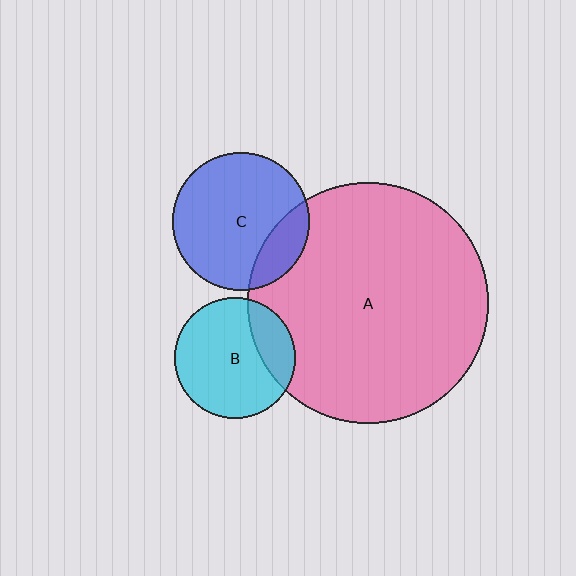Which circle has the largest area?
Circle A (pink).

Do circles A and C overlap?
Yes.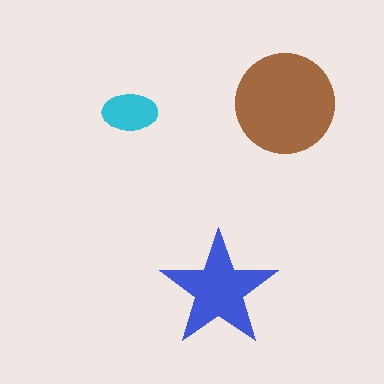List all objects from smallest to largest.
The cyan ellipse, the blue star, the brown circle.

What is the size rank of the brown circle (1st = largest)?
1st.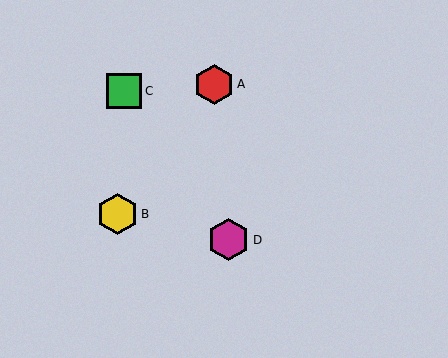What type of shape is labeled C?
Shape C is a green square.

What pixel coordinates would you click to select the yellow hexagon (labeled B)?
Click at (117, 214) to select the yellow hexagon B.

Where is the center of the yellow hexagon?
The center of the yellow hexagon is at (117, 214).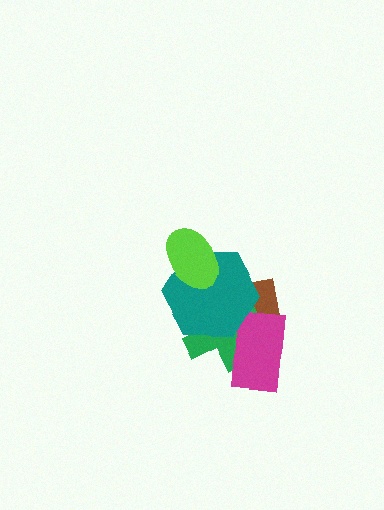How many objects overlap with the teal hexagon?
4 objects overlap with the teal hexagon.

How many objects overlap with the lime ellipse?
1 object overlaps with the lime ellipse.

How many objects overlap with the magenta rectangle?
3 objects overlap with the magenta rectangle.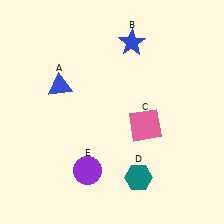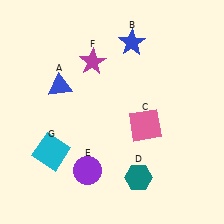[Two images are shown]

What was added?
A magenta star (F), a cyan square (G) were added in Image 2.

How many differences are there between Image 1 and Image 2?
There are 2 differences between the two images.